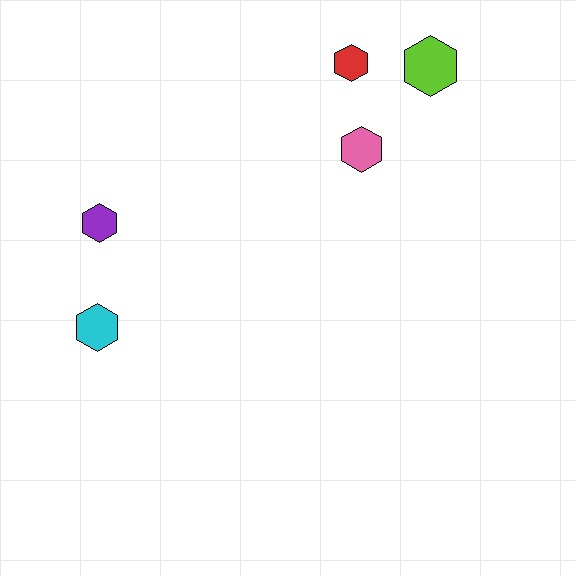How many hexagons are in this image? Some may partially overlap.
There are 5 hexagons.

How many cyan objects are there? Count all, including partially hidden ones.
There is 1 cyan object.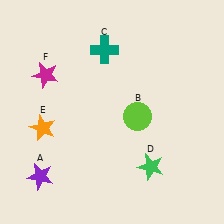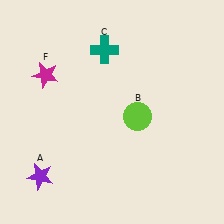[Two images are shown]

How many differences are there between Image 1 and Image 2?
There are 2 differences between the two images.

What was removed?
The orange star (E), the green star (D) were removed in Image 2.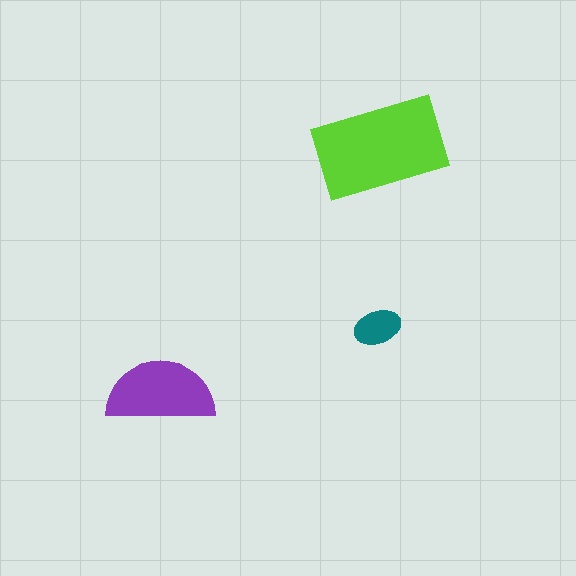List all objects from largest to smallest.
The lime rectangle, the purple semicircle, the teal ellipse.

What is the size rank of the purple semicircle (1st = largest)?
2nd.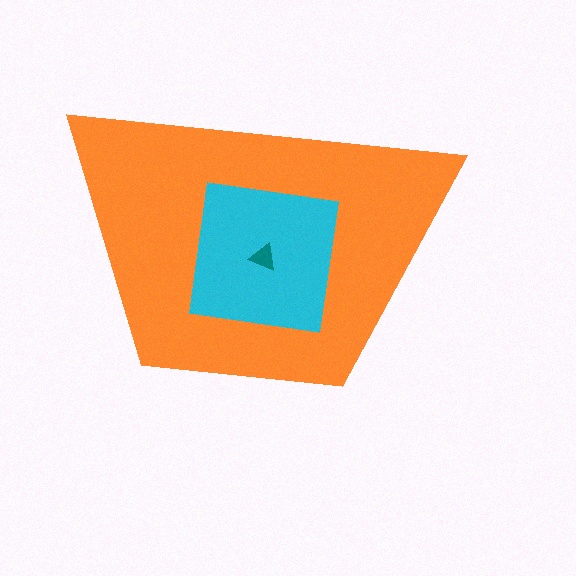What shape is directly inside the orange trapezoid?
The cyan square.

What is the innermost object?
The teal triangle.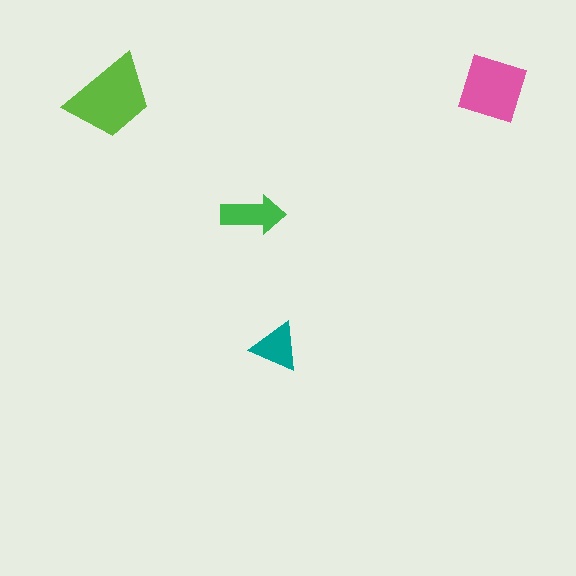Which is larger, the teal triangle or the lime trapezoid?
The lime trapezoid.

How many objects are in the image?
There are 4 objects in the image.